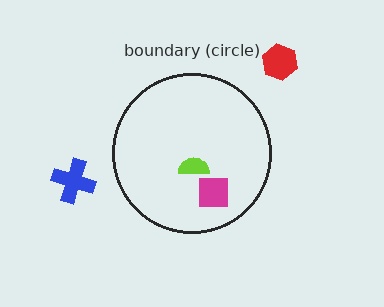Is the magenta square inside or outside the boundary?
Inside.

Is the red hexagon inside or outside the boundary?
Outside.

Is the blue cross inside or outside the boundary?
Outside.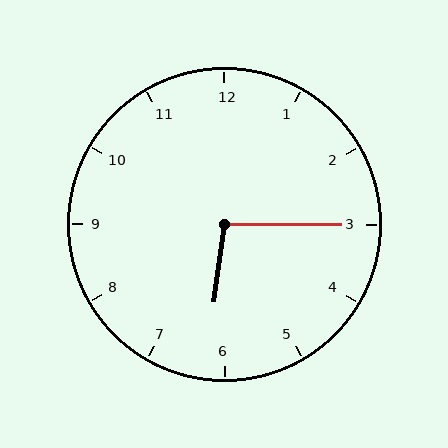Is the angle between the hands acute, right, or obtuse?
It is obtuse.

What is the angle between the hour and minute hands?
Approximately 98 degrees.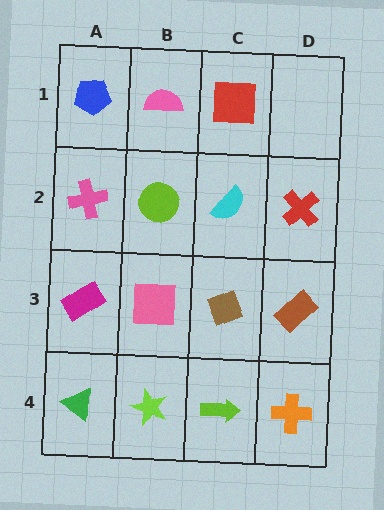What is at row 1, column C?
A red square.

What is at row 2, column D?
A red cross.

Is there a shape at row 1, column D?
No, that cell is empty.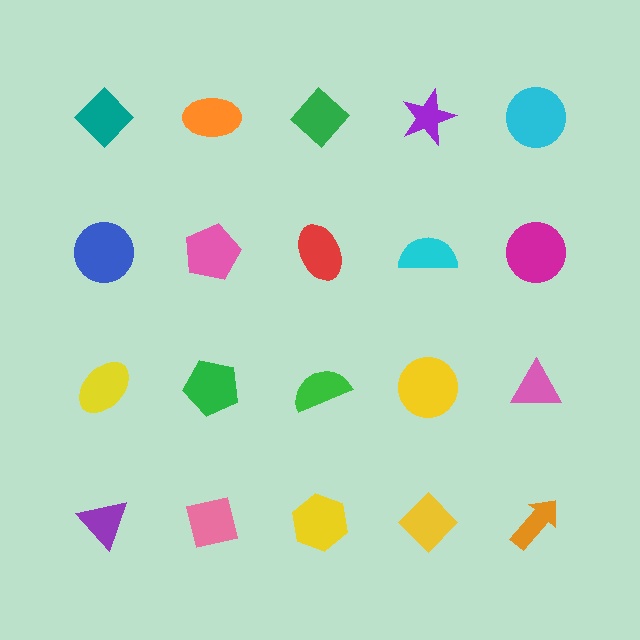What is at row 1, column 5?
A cyan circle.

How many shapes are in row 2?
5 shapes.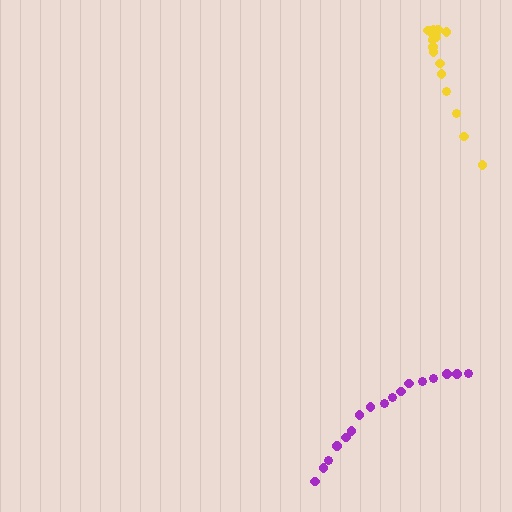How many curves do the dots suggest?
There are 2 distinct paths.